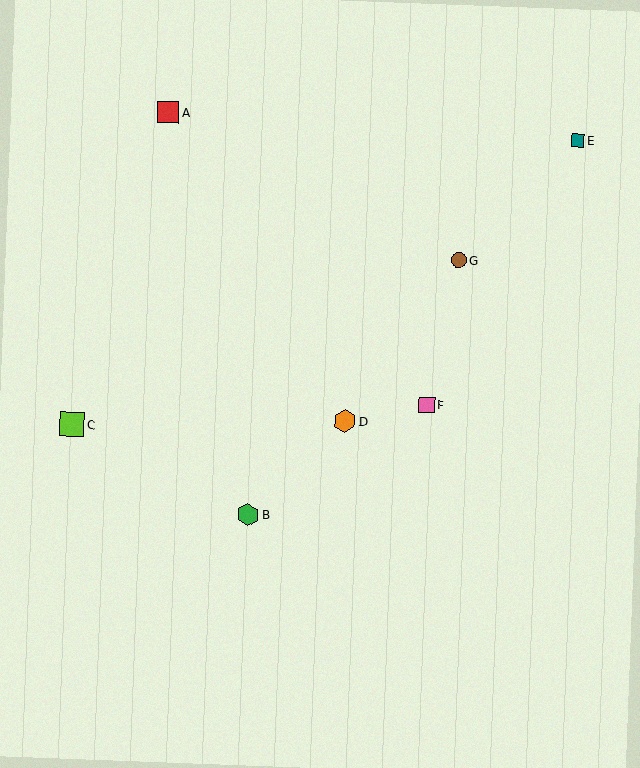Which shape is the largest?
The lime square (labeled C) is the largest.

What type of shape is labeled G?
Shape G is a brown circle.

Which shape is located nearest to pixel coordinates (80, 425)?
The lime square (labeled C) at (72, 424) is nearest to that location.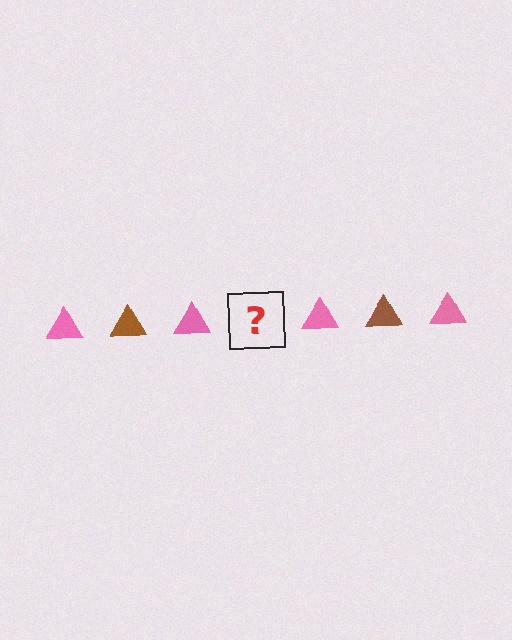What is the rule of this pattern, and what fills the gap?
The rule is that the pattern cycles through pink, brown triangles. The gap should be filled with a brown triangle.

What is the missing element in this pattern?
The missing element is a brown triangle.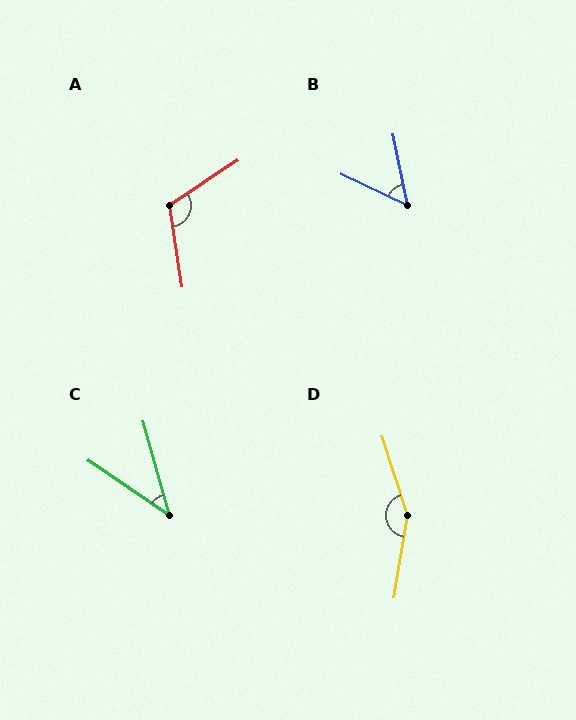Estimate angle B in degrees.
Approximately 53 degrees.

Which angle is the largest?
D, at approximately 153 degrees.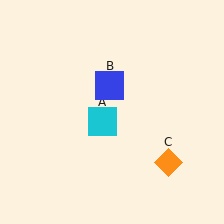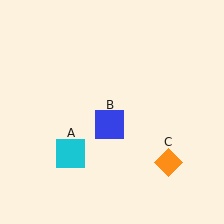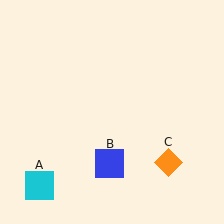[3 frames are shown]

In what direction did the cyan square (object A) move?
The cyan square (object A) moved down and to the left.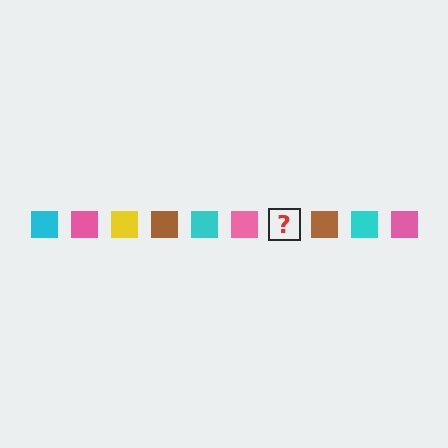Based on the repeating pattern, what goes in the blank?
The blank should be a yellow square.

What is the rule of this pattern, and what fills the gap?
The rule is that the pattern cycles through cyan, pink, yellow, brown squares. The gap should be filled with a yellow square.